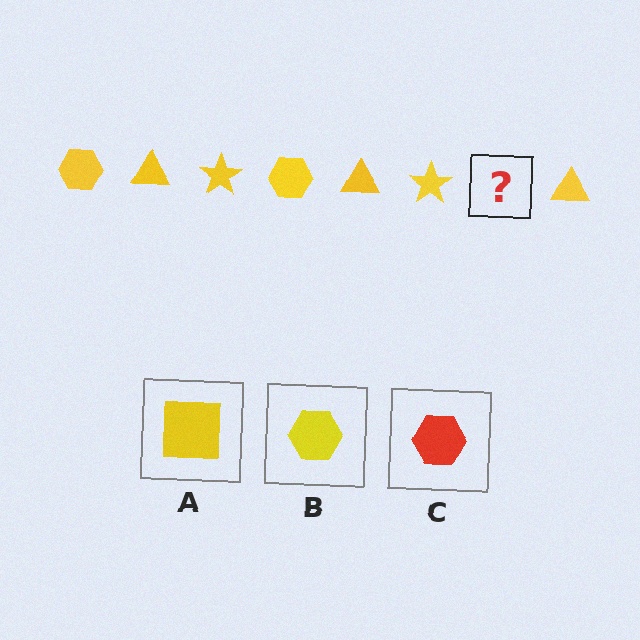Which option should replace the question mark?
Option B.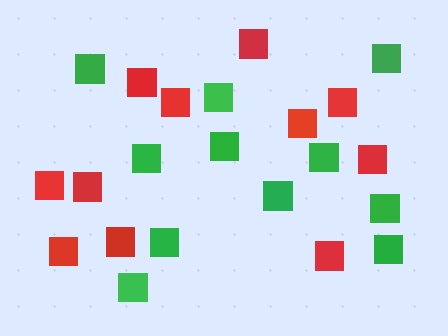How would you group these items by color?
There are 2 groups: one group of red squares (11) and one group of green squares (11).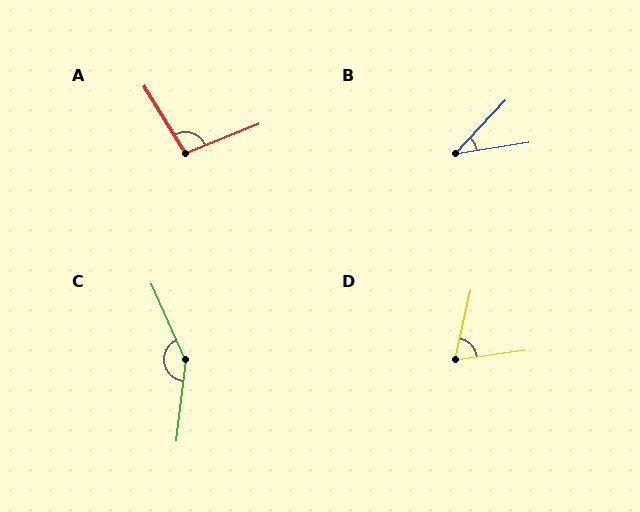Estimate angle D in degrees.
Approximately 69 degrees.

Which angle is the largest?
C, at approximately 149 degrees.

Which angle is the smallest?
B, at approximately 38 degrees.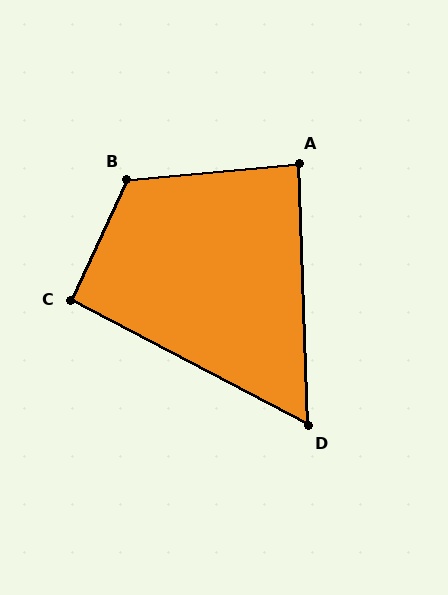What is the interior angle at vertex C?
Approximately 93 degrees (approximately right).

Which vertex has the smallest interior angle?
D, at approximately 60 degrees.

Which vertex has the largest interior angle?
B, at approximately 120 degrees.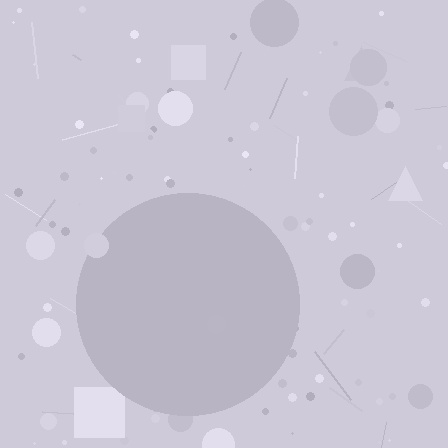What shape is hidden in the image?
A circle is hidden in the image.